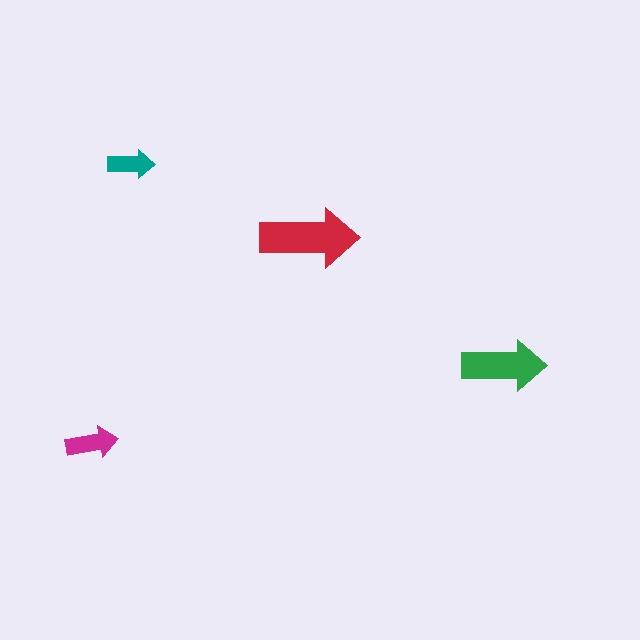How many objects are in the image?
There are 4 objects in the image.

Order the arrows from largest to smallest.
the red one, the green one, the magenta one, the teal one.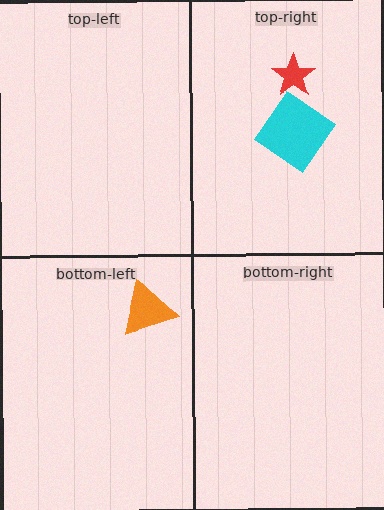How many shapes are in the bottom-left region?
1.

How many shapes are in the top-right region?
2.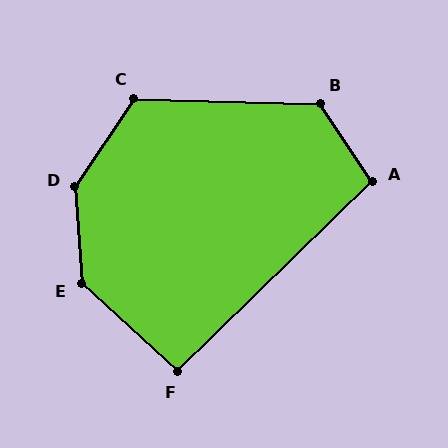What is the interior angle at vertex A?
Approximately 101 degrees (obtuse).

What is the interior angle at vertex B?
Approximately 125 degrees (obtuse).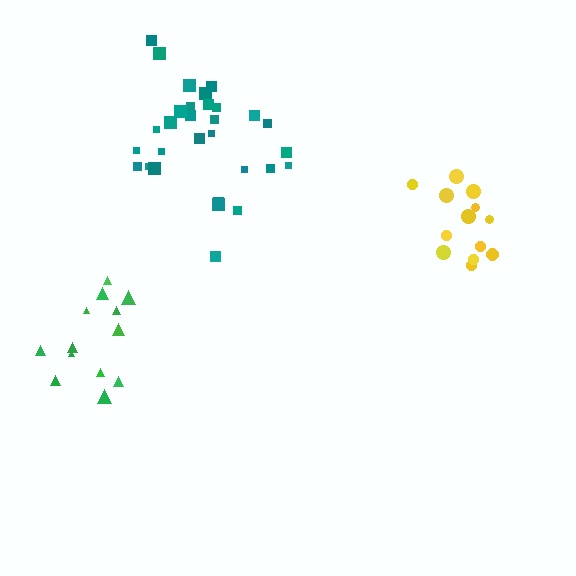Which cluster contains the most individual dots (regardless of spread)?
Teal (30).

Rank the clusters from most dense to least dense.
yellow, teal, green.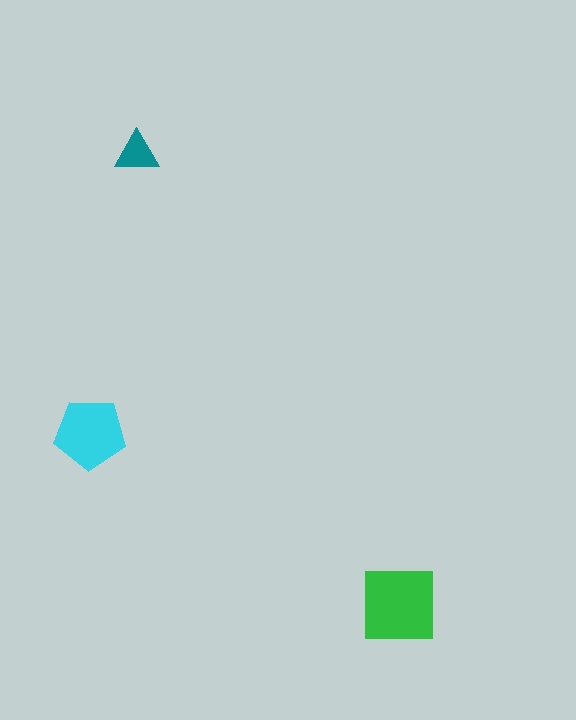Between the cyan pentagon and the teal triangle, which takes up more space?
The cyan pentagon.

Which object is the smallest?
The teal triangle.